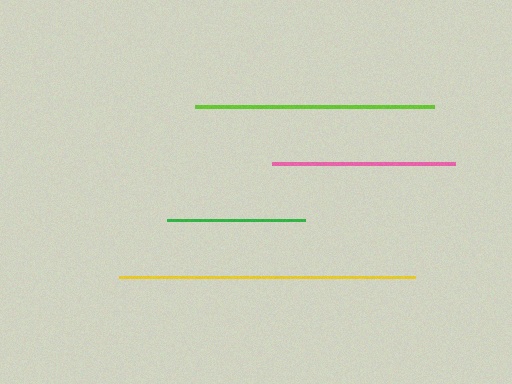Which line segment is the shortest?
The green line is the shortest at approximately 138 pixels.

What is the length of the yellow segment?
The yellow segment is approximately 296 pixels long.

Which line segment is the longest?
The yellow line is the longest at approximately 296 pixels.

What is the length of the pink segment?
The pink segment is approximately 183 pixels long.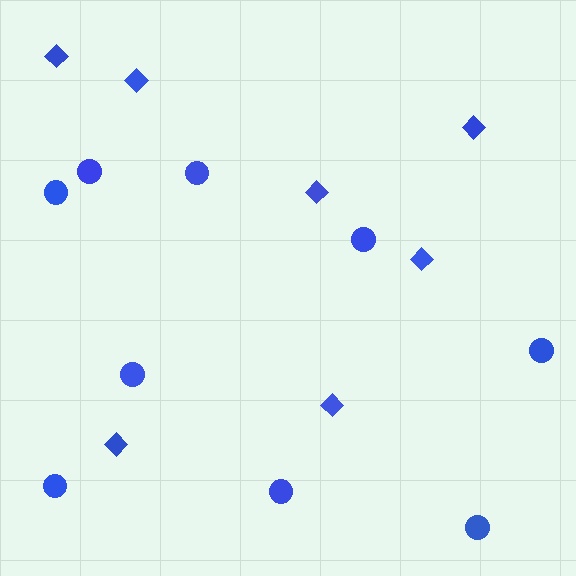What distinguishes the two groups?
There are 2 groups: one group of diamonds (7) and one group of circles (9).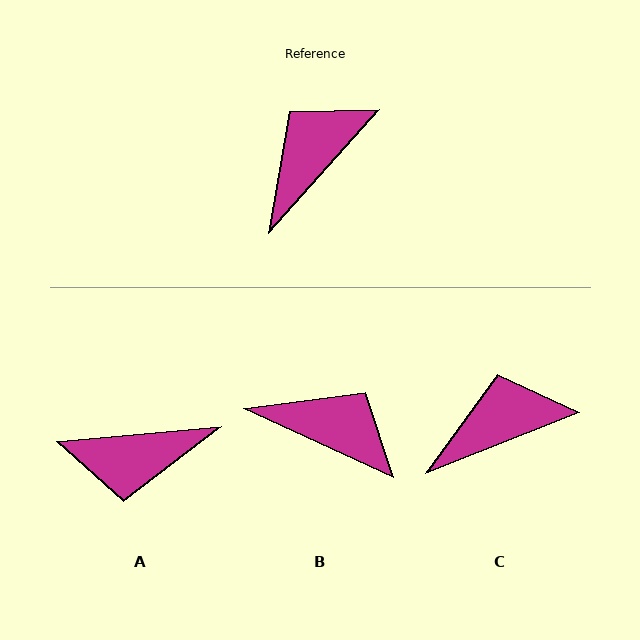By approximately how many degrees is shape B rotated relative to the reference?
Approximately 73 degrees clockwise.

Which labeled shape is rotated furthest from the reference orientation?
A, about 137 degrees away.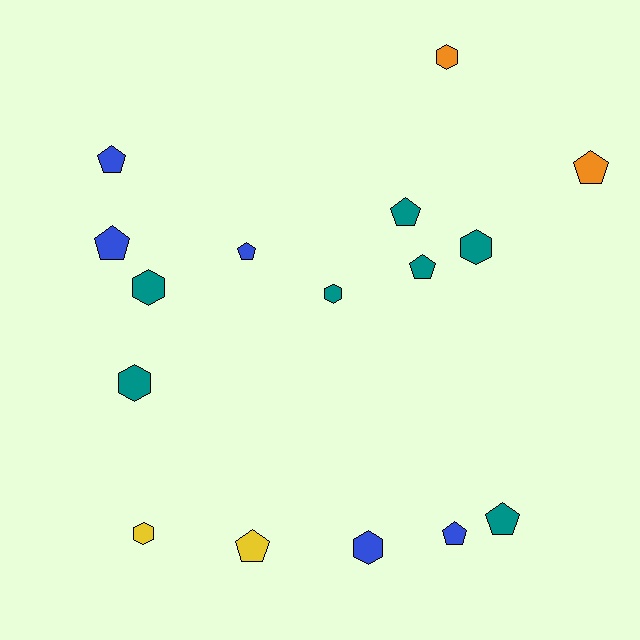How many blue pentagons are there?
There are 4 blue pentagons.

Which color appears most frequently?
Teal, with 7 objects.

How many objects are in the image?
There are 16 objects.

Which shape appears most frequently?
Pentagon, with 9 objects.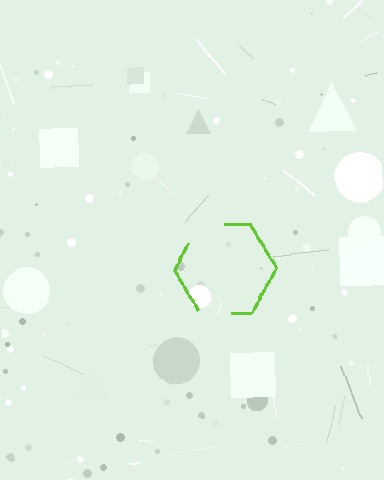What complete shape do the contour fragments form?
The contour fragments form a hexagon.